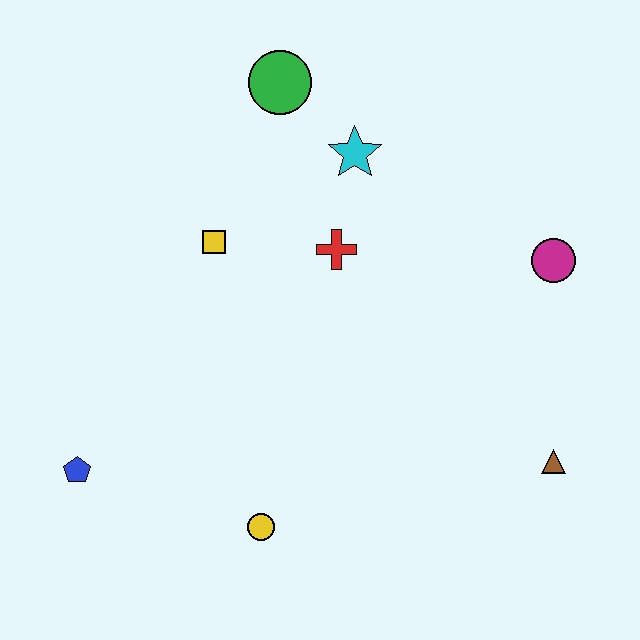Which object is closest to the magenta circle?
The brown triangle is closest to the magenta circle.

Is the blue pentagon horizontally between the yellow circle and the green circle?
No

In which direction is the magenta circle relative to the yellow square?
The magenta circle is to the right of the yellow square.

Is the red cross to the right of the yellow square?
Yes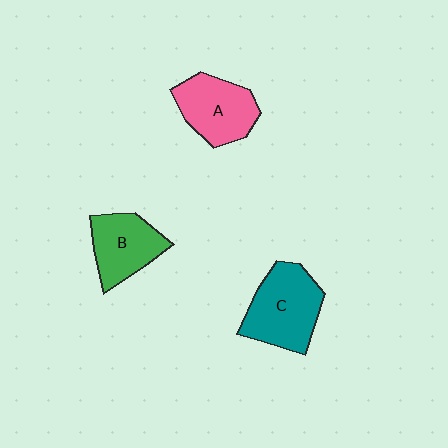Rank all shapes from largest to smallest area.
From largest to smallest: C (teal), A (pink), B (green).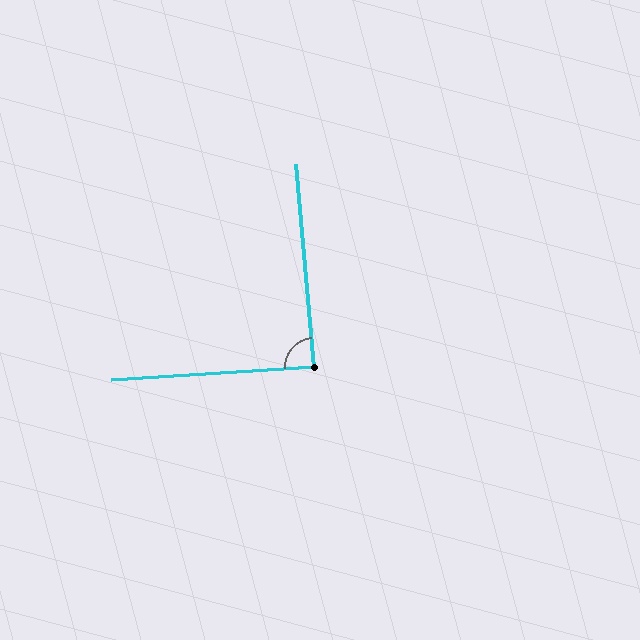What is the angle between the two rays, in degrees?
Approximately 89 degrees.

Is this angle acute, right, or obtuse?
It is approximately a right angle.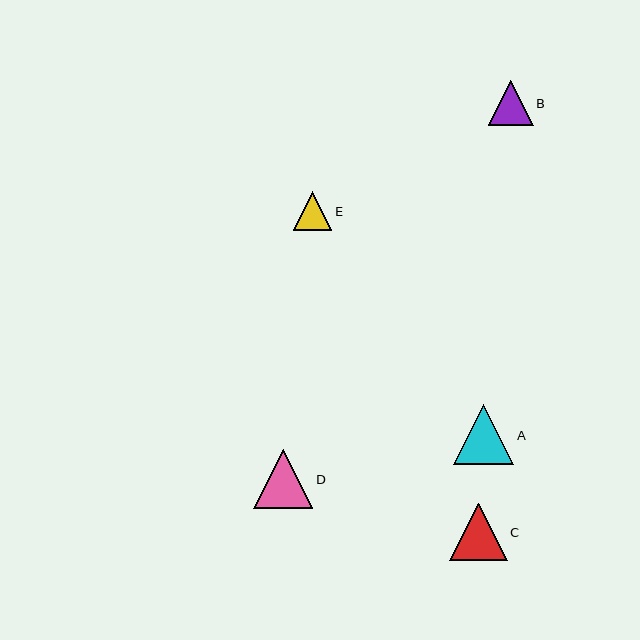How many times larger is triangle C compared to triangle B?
Triangle C is approximately 1.3 times the size of triangle B.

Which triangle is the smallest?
Triangle E is the smallest with a size of approximately 39 pixels.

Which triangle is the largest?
Triangle A is the largest with a size of approximately 60 pixels.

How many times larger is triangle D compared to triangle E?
Triangle D is approximately 1.5 times the size of triangle E.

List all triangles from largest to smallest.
From largest to smallest: A, D, C, B, E.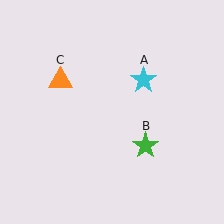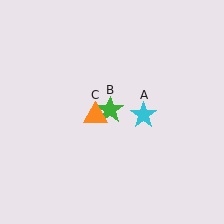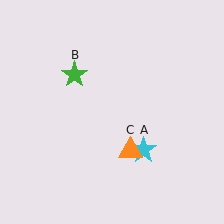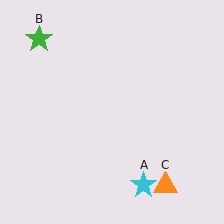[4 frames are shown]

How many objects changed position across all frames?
3 objects changed position: cyan star (object A), green star (object B), orange triangle (object C).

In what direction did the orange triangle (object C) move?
The orange triangle (object C) moved down and to the right.